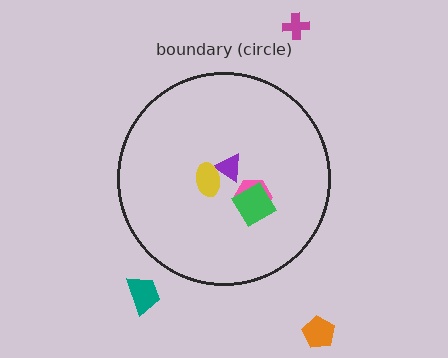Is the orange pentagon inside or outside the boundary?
Outside.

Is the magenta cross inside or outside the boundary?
Outside.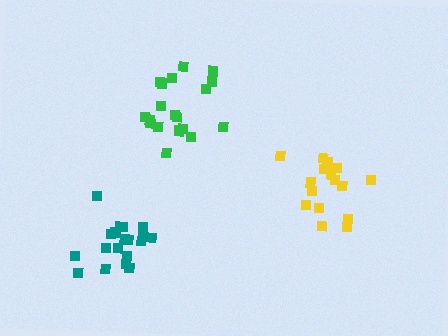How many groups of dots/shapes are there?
There are 3 groups.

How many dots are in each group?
Group 1: 20 dots, Group 2: 20 dots, Group 3: 18 dots (58 total).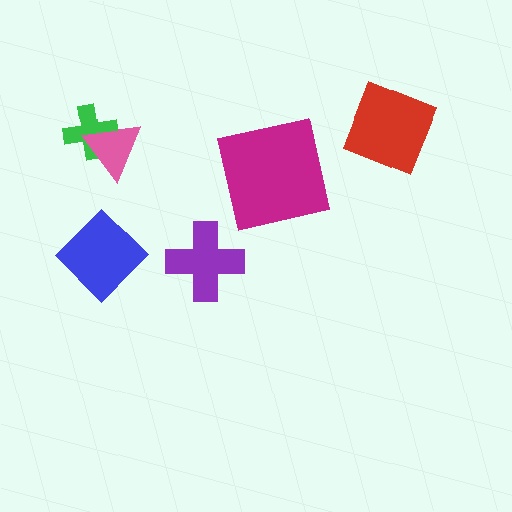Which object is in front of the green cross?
The pink triangle is in front of the green cross.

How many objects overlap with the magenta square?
0 objects overlap with the magenta square.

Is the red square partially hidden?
No, no other shape covers it.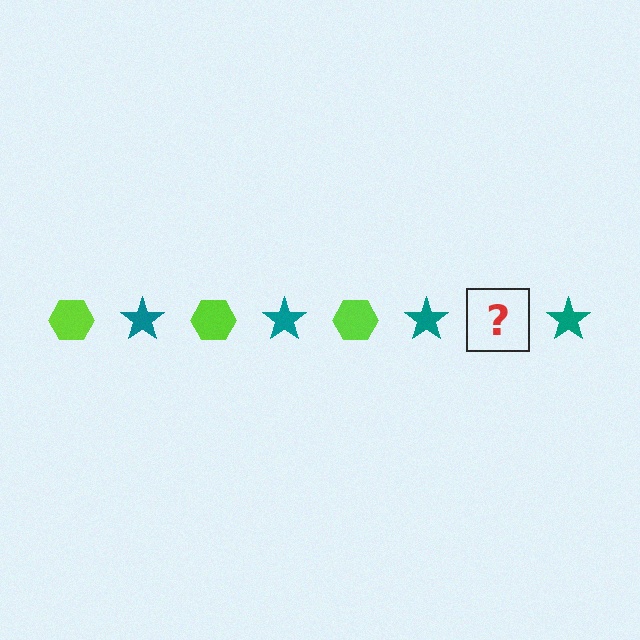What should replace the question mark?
The question mark should be replaced with a lime hexagon.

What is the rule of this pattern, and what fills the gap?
The rule is that the pattern alternates between lime hexagon and teal star. The gap should be filled with a lime hexagon.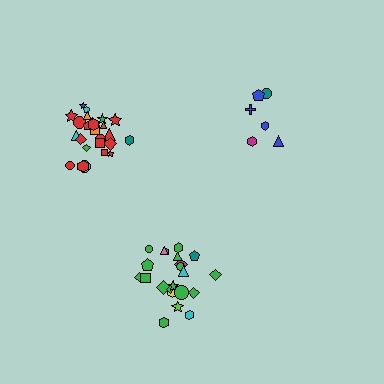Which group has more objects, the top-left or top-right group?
The top-left group.